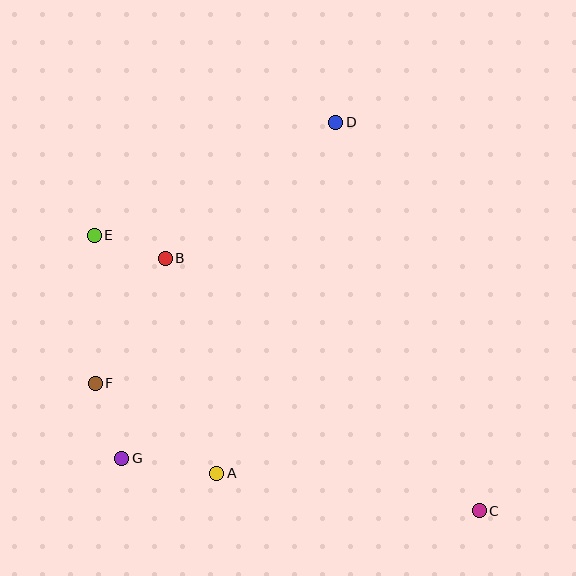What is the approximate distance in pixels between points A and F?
The distance between A and F is approximately 151 pixels.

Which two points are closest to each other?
Points B and E are closest to each other.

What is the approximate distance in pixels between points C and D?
The distance between C and D is approximately 414 pixels.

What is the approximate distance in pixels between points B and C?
The distance between B and C is approximately 403 pixels.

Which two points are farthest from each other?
Points C and E are farthest from each other.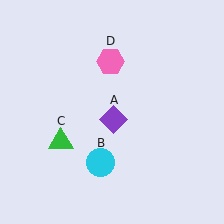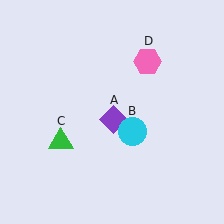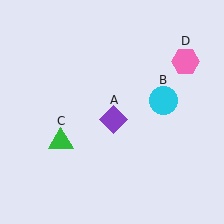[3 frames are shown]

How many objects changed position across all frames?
2 objects changed position: cyan circle (object B), pink hexagon (object D).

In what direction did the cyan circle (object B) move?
The cyan circle (object B) moved up and to the right.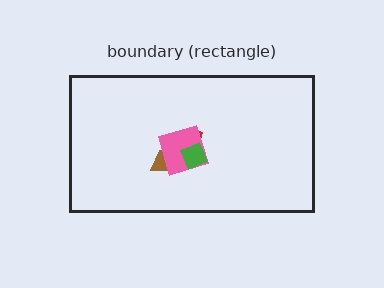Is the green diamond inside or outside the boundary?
Inside.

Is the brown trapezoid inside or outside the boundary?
Inside.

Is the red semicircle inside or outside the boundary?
Inside.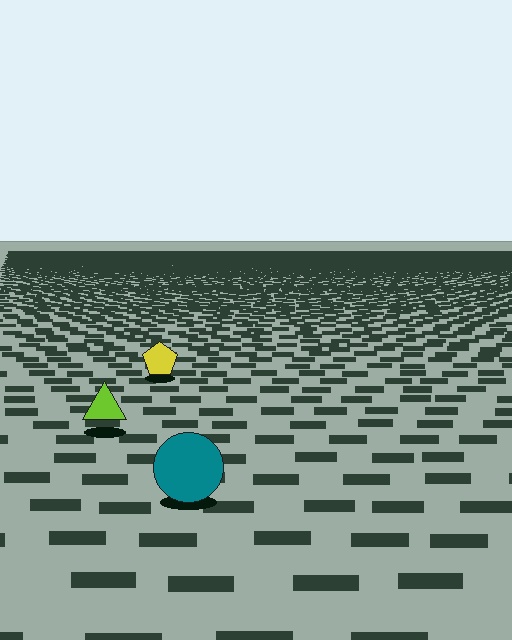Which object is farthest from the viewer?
The yellow pentagon is farthest from the viewer. It appears smaller and the ground texture around it is denser.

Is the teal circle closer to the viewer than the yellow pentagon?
Yes. The teal circle is closer — you can tell from the texture gradient: the ground texture is coarser near it.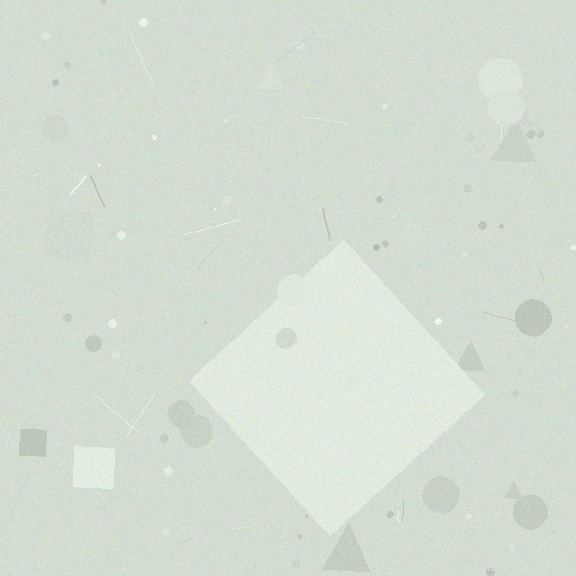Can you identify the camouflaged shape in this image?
The camouflaged shape is a diamond.